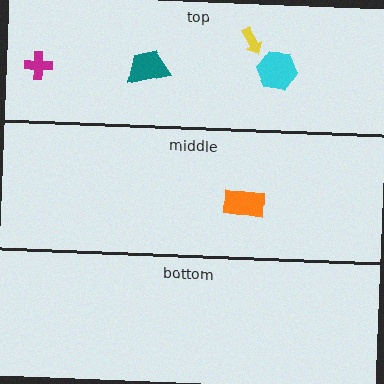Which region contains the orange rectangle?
The middle region.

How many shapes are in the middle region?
1.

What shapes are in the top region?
The yellow arrow, the teal trapezoid, the magenta cross, the cyan hexagon.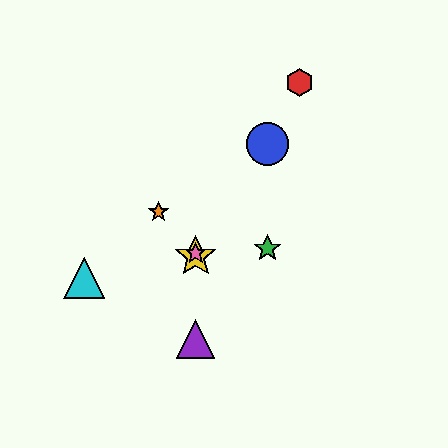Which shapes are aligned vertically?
The yellow star, the purple triangle, the pink star are aligned vertically.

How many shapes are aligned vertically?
3 shapes (the yellow star, the purple triangle, the pink star) are aligned vertically.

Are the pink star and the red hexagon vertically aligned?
No, the pink star is at x≈196 and the red hexagon is at x≈300.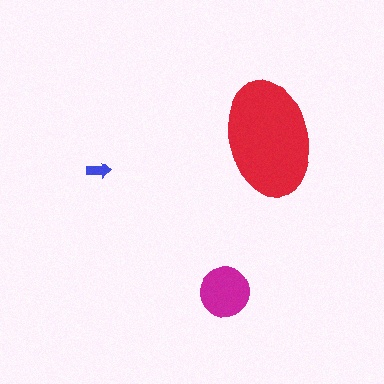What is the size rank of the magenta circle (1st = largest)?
2nd.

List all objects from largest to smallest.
The red ellipse, the magenta circle, the blue arrow.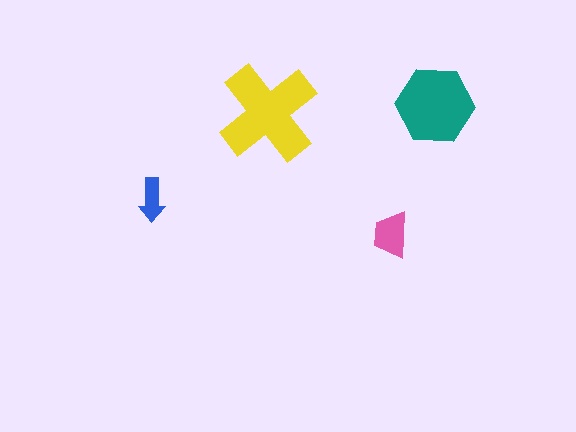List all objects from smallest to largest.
The blue arrow, the pink trapezoid, the teal hexagon, the yellow cross.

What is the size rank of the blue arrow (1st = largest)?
4th.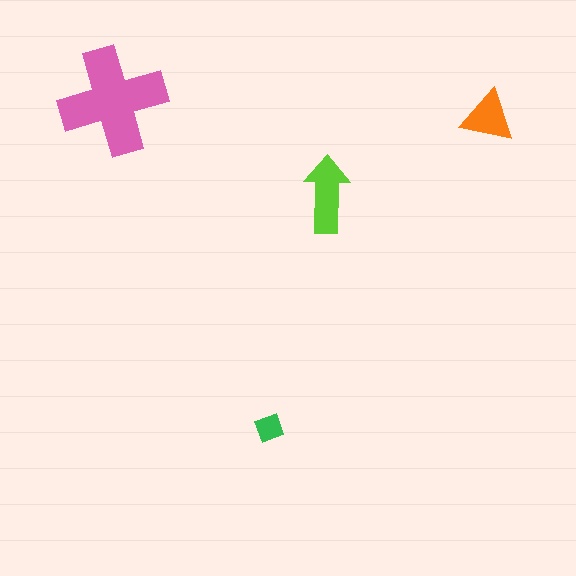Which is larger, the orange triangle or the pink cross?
The pink cross.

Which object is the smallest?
The green diamond.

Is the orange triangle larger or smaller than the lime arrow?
Smaller.